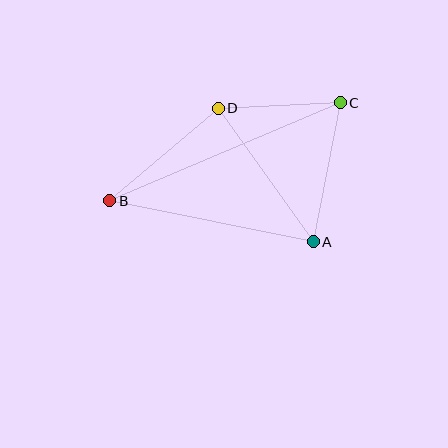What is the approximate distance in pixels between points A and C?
The distance between A and C is approximately 142 pixels.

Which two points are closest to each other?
Points C and D are closest to each other.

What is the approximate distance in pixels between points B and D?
The distance between B and D is approximately 143 pixels.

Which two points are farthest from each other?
Points B and C are farthest from each other.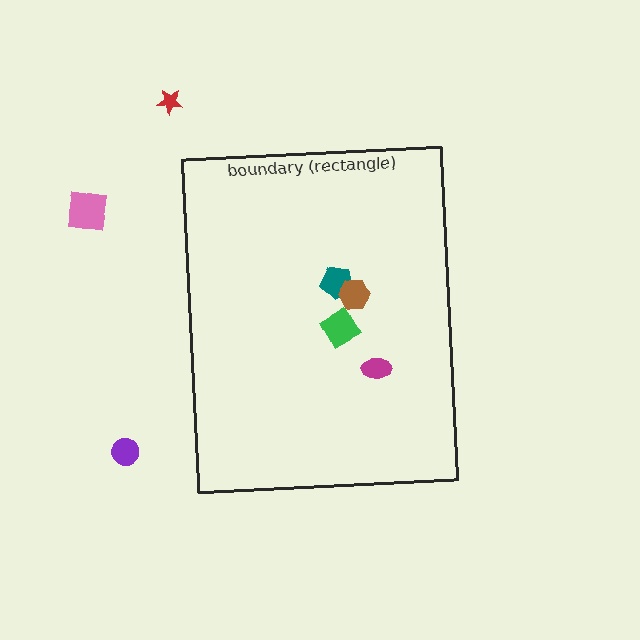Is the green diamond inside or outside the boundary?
Inside.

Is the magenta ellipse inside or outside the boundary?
Inside.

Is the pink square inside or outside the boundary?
Outside.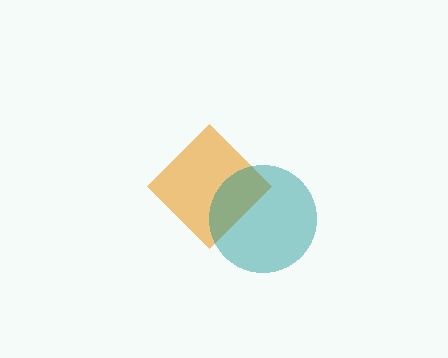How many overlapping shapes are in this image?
There are 2 overlapping shapes in the image.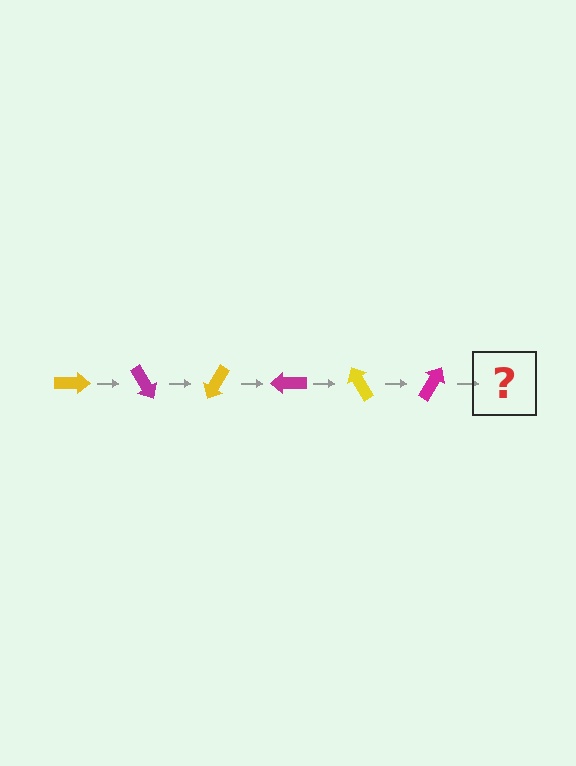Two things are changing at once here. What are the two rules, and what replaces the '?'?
The two rules are that it rotates 60 degrees each step and the color cycles through yellow and magenta. The '?' should be a yellow arrow, rotated 360 degrees from the start.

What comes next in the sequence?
The next element should be a yellow arrow, rotated 360 degrees from the start.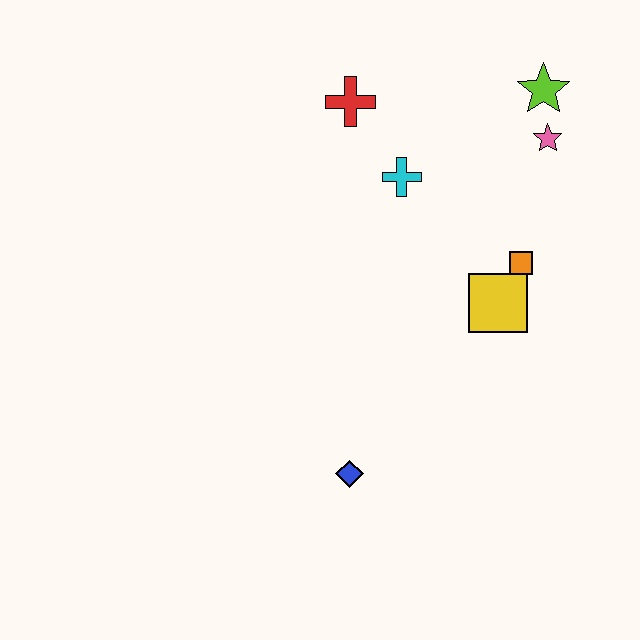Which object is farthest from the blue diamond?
The lime star is farthest from the blue diamond.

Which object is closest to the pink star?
The lime star is closest to the pink star.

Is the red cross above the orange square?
Yes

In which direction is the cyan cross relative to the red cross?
The cyan cross is below the red cross.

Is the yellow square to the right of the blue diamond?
Yes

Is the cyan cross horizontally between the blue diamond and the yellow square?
Yes